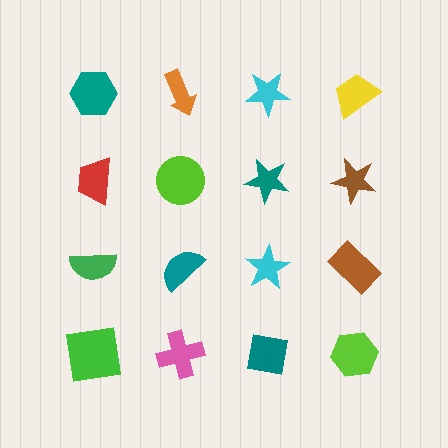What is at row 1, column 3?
A cyan star.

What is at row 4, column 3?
A teal square.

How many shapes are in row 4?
4 shapes.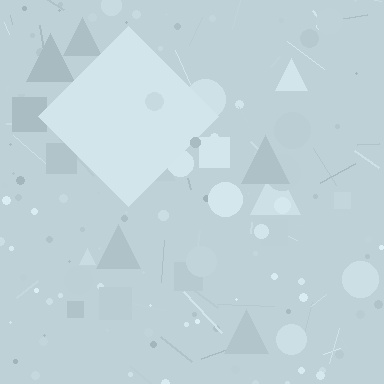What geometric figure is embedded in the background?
A diamond is embedded in the background.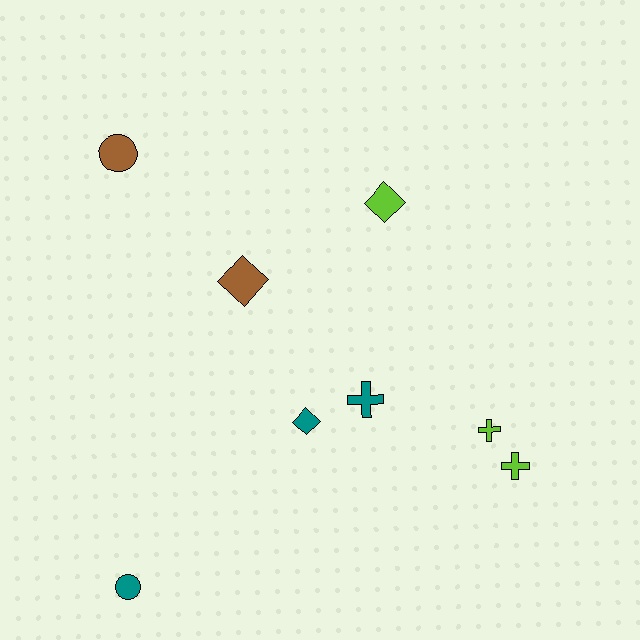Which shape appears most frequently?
Diamond, with 3 objects.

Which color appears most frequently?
Teal, with 3 objects.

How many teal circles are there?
There is 1 teal circle.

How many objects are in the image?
There are 8 objects.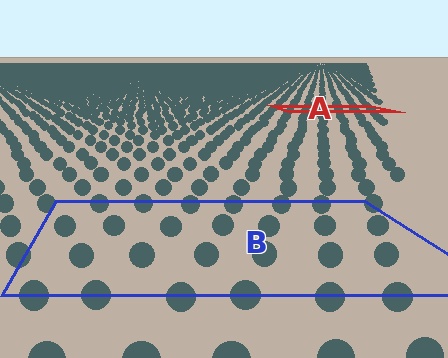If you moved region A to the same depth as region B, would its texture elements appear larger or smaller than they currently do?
They would appear larger. At a closer depth, the same texture elements are projected at a bigger on-screen size.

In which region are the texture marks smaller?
The texture marks are smaller in region A, because it is farther away.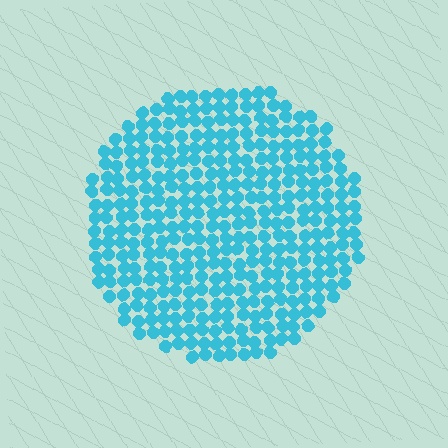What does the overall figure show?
The overall figure shows a circle.